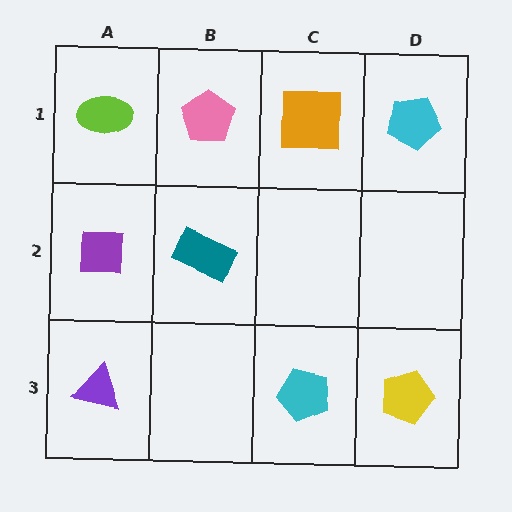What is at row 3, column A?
A purple triangle.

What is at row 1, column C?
An orange square.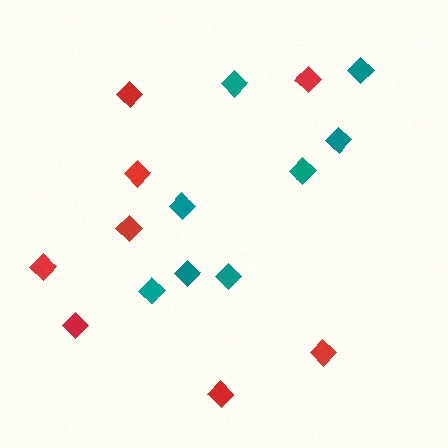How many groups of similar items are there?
There are 2 groups: one group of red diamonds (8) and one group of teal diamonds (8).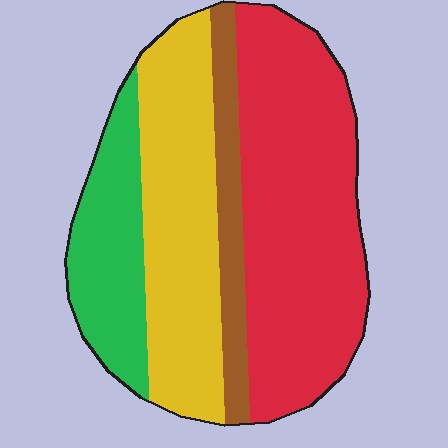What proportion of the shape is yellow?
Yellow takes up between a sixth and a third of the shape.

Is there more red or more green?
Red.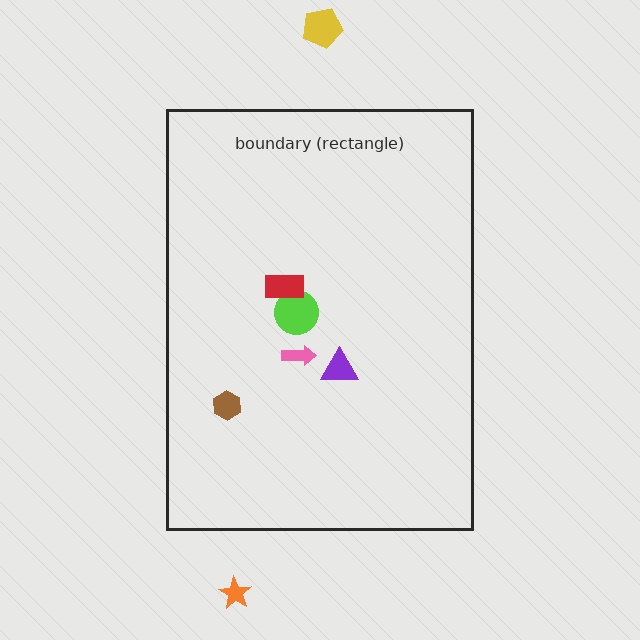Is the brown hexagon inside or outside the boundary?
Inside.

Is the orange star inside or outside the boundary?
Outside.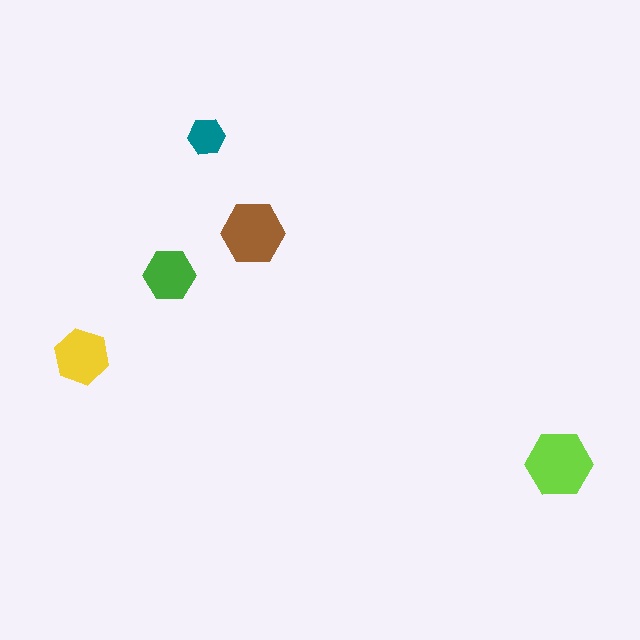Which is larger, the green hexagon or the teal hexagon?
The green one.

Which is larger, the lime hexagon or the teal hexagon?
The lime one.